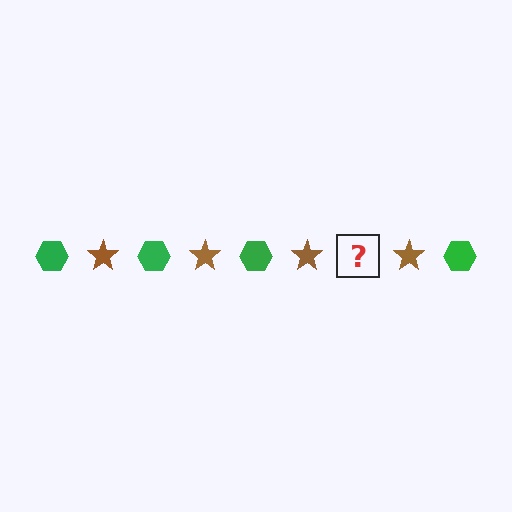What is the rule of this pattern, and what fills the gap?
The rule is that the pattern alternates between green hexagon and brown star. The gap should be filled with a green hexagon.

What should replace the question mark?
The question mark should be replaced with a green hexagon.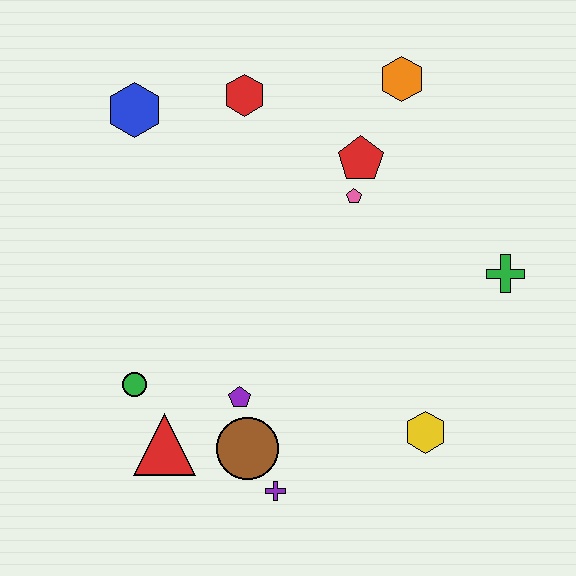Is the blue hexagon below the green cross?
No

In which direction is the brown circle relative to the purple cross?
The brown circle is above the purple cross.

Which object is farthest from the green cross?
The blue hexagon is farthest from the green cross.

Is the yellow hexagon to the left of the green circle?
No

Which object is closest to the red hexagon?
The blue hexagon is closest to the red hexagon.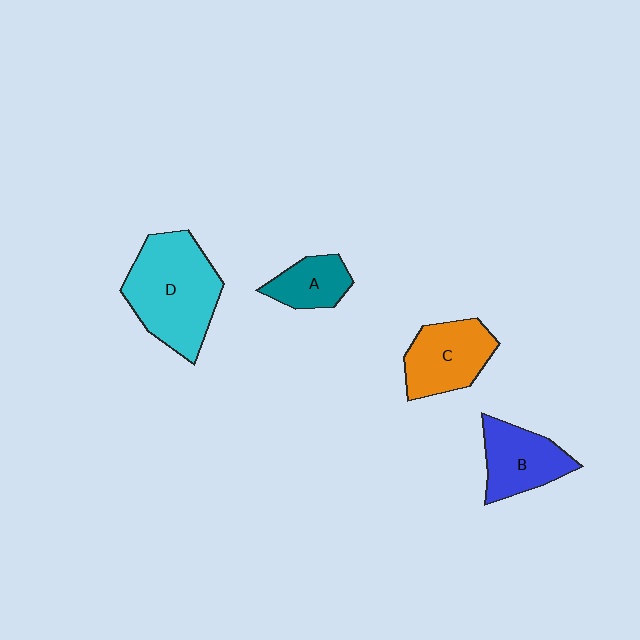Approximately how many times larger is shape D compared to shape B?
Approximately 1.7 times.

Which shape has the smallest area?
Shape A (teal).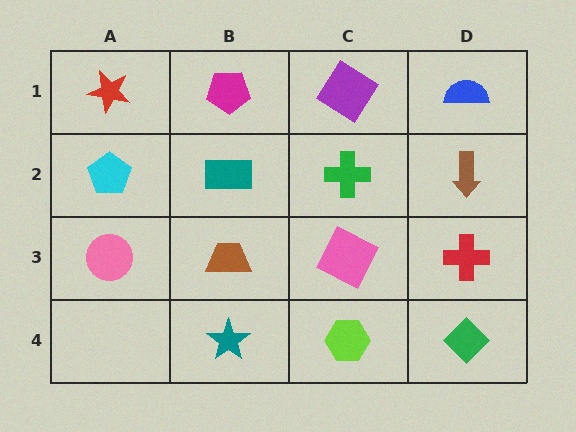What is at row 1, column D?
A blue semicircle.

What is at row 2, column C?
A green cross.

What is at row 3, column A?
A pink circle.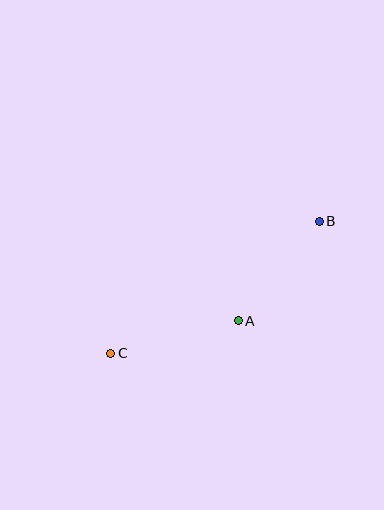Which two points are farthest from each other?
Points B and C are farthest from each other.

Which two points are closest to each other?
Points A and B are closest to each other.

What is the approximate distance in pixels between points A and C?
The distance between A and C is approximately 131 pixels.